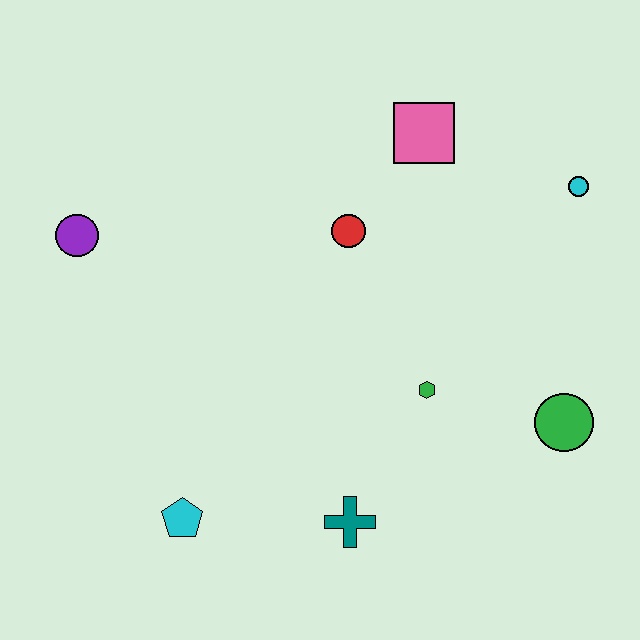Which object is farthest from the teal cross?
The cyan circle is farthest from the teal cross.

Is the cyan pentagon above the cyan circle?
No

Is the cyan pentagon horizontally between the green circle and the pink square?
No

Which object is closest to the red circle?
The pink square is closest to the red circle.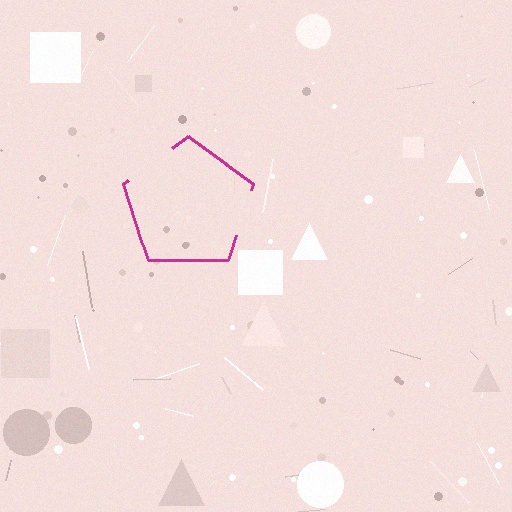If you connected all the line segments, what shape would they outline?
They would outline a pentagon.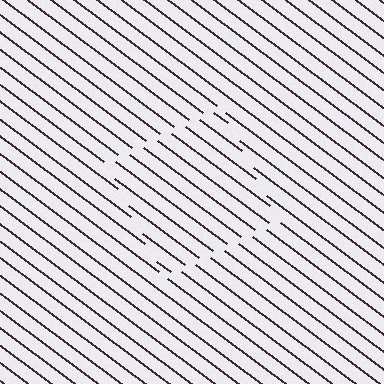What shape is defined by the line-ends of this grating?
An illusory square. The interior of the shape contains the same grating, shifted by half a period — the contour is defined by the phase discontinuity where line-ends from the inner and outer gratings abut.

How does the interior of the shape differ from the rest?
The interior of the shape contains the same grating, shifted by half a period — the contour is defined by the phase discontinuity where line-ends from the inner and outer gratings abut.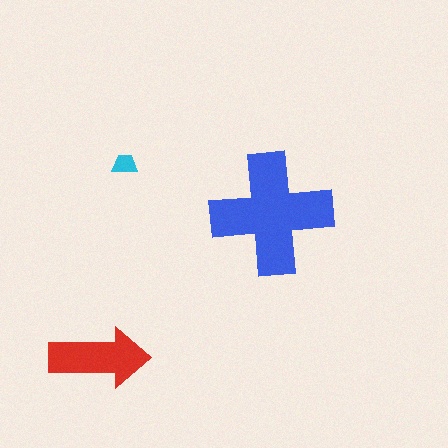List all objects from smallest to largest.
The cyan trapezoid, the red arrow, the blue cross.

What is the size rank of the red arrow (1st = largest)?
2nd.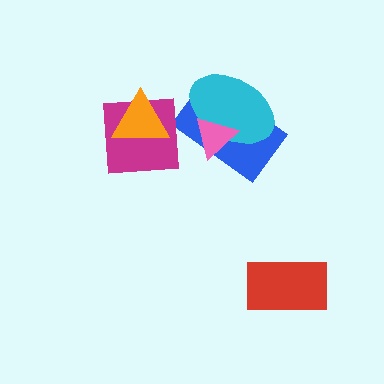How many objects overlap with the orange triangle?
1 object overlaps with the orange triangle.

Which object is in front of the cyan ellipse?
The pink triangle is in front of the cyan ellipse.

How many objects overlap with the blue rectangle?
2 objects overlap with the blue rectangle.